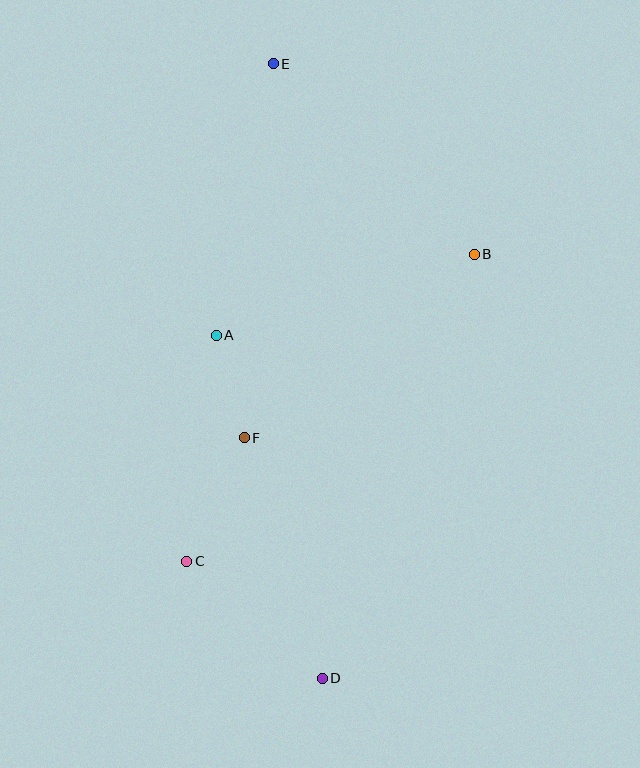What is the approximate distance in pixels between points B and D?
The distance between B and D is approximately 450 pixels.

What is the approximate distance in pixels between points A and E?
The distance between A and E is approximately 278 pixels.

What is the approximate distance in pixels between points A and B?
The distance between A and B is approximately 270 pixels.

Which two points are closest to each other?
Points A and F are closest to each other.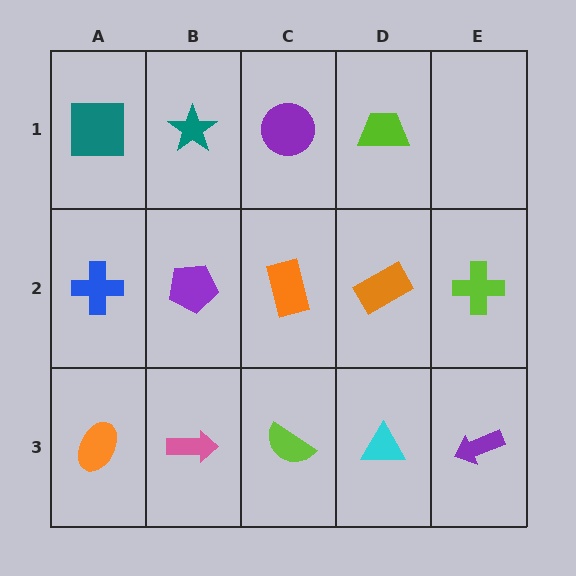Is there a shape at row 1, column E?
No, that cell is empty.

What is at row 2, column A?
A blue cross.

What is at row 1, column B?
A teal star.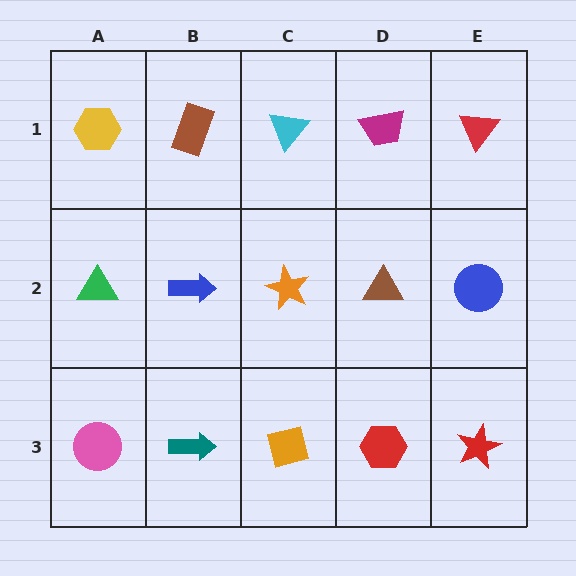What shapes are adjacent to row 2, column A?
A yellow hexagon (row 1, column A), a pink circle (row 3, column A), a blue arrow (row 2, column B).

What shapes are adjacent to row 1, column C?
An orange star (row 2, column C), a brown rectangle (row 1, column B), a magenta trapezoid (row 1, column D).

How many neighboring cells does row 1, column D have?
3.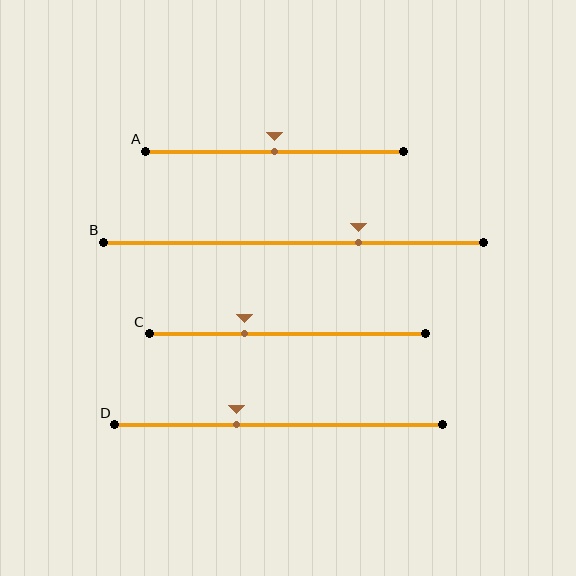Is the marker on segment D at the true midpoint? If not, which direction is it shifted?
No, the marker on segment D is shifted to the left by about 13% of the segment length.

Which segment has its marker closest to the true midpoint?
Segment A has its marker closest to the true midpoint.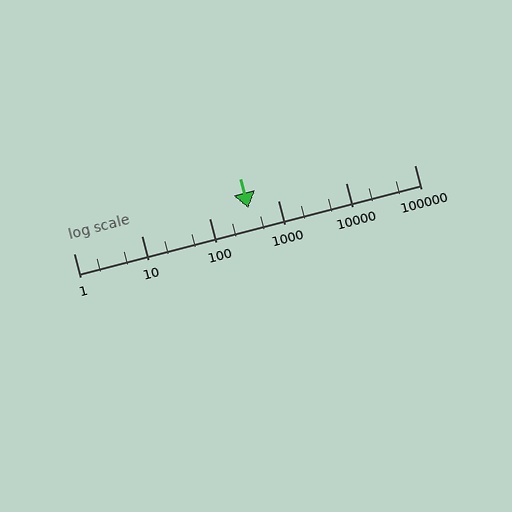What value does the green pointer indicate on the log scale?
The pointer indicates approximately 370.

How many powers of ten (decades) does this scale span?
The scale spans 5 decades, from 1 to 100000.